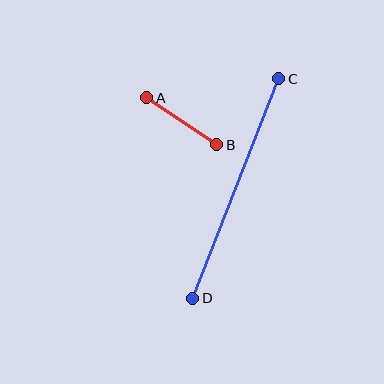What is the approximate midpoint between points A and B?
The midpoint is at approximately (182, 121) pixels.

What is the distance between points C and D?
The distance is approximately 236 pixels.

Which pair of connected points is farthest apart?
Points C and D are farthest apart.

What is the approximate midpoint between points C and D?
The midpoint is at approximately (236, 189) pixels.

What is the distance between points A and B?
The distance is approximately 84 pixels.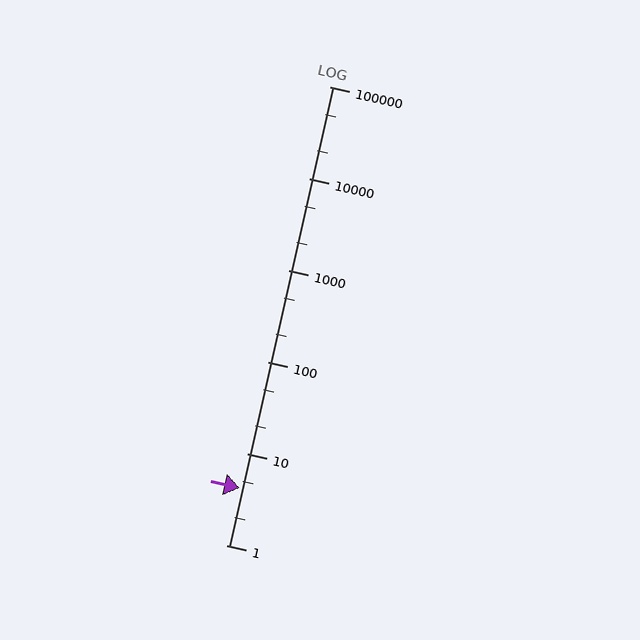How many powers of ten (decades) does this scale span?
The scale spans 5 decades, from 1 to 100000.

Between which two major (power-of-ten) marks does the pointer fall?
The pointer is between 1 and 10.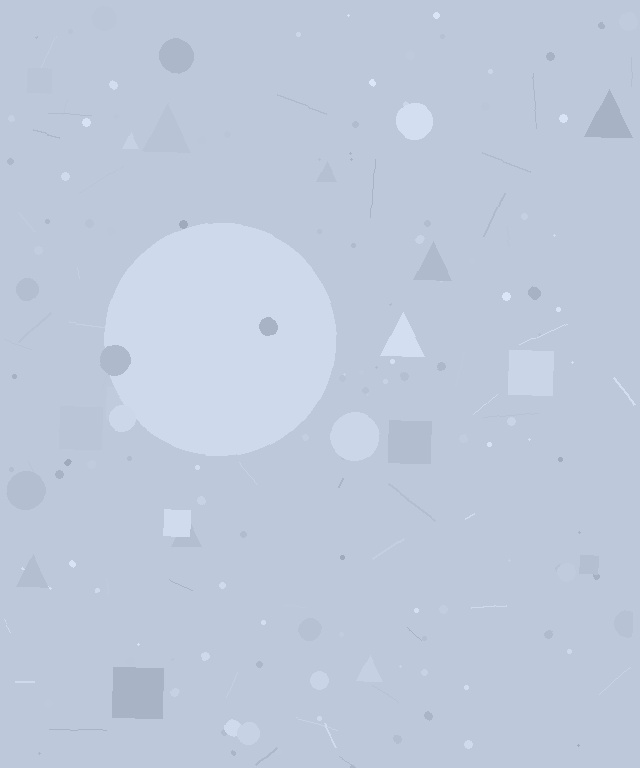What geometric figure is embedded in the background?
A circle is embedded in the background.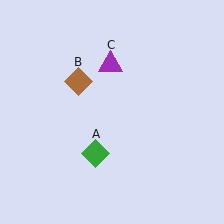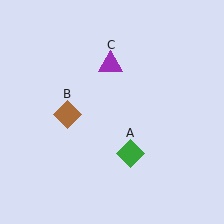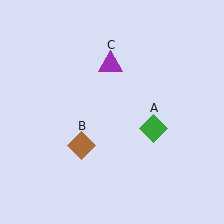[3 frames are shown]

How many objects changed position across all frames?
2 objects changed position: green diamond (object A), brown diamond (object B).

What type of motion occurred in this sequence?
The green diamond (object A), brown diamond (object B) rotated counterclockwise around the center of the scene.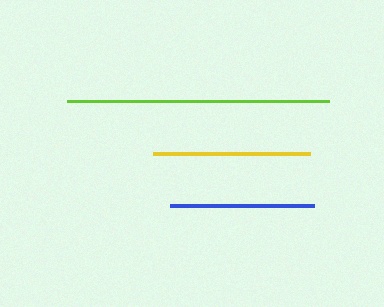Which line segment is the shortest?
The blue line is the shortest at approximately 145 pixels.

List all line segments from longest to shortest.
From longest to shortest: lime, yellow, blue.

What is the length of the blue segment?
The blue segment is approximately 145 pixels long.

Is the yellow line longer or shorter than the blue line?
The yellow line is longer than the blue line.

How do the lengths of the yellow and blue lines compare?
The yellow and blue lines are approximately the same length.